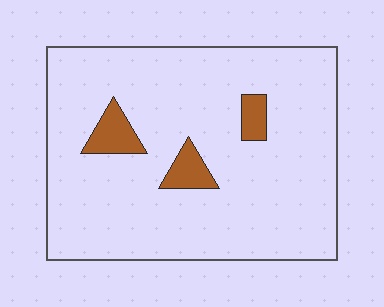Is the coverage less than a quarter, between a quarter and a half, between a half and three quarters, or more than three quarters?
Less than a quarter.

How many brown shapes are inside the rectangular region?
3.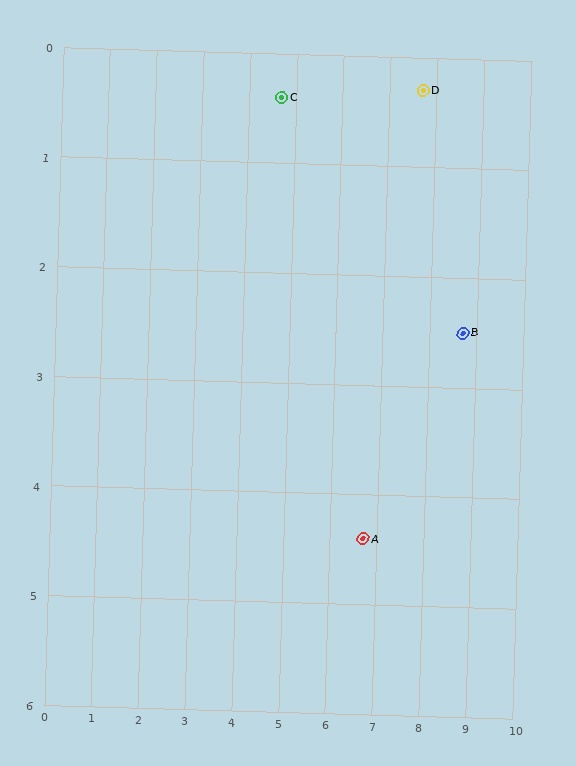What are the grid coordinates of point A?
Point A is at approximately (6.7, 4.4).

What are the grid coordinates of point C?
Point C is at approximately (4.7, 0.4).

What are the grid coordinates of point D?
Point D is at approximately (7.7, 0.3).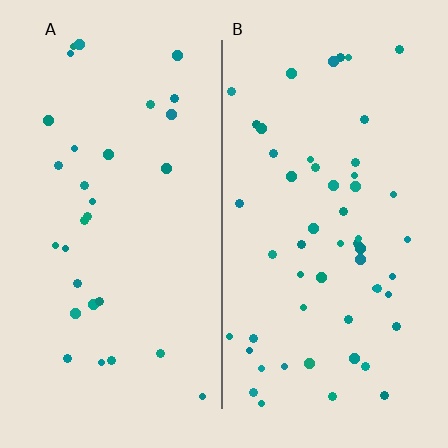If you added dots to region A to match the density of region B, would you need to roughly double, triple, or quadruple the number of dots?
Approximately double.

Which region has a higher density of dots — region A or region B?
B (the right).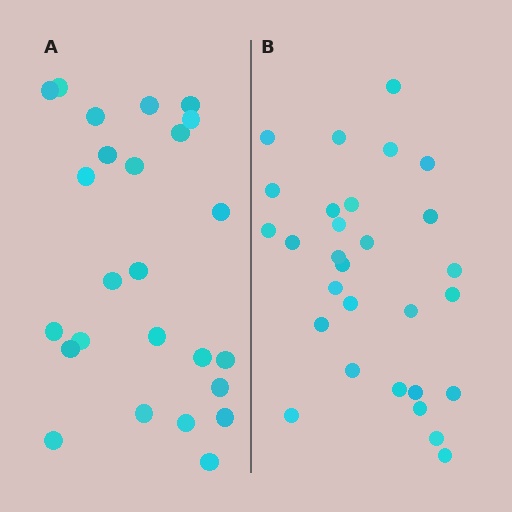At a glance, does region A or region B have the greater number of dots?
Region B (the right region) has more dots.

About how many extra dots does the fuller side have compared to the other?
Region B has about 4 more dots than region A.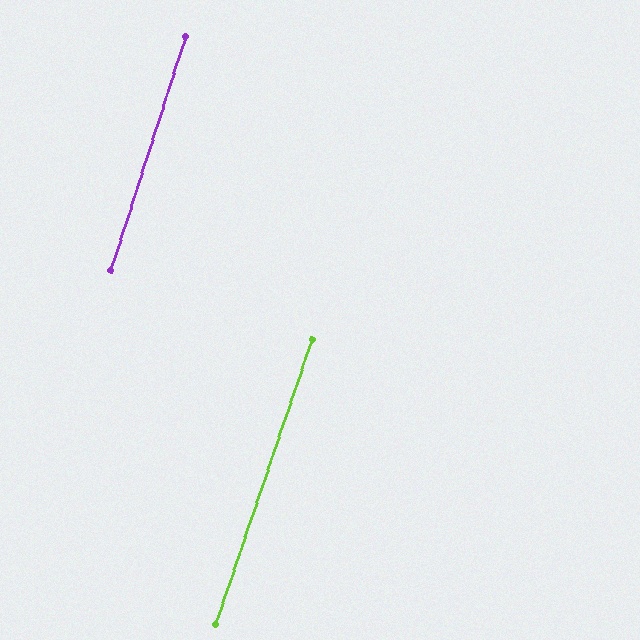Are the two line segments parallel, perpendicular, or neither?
Parallel — their directions differ by only 1.0°.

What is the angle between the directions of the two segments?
Approximately 1 degree.